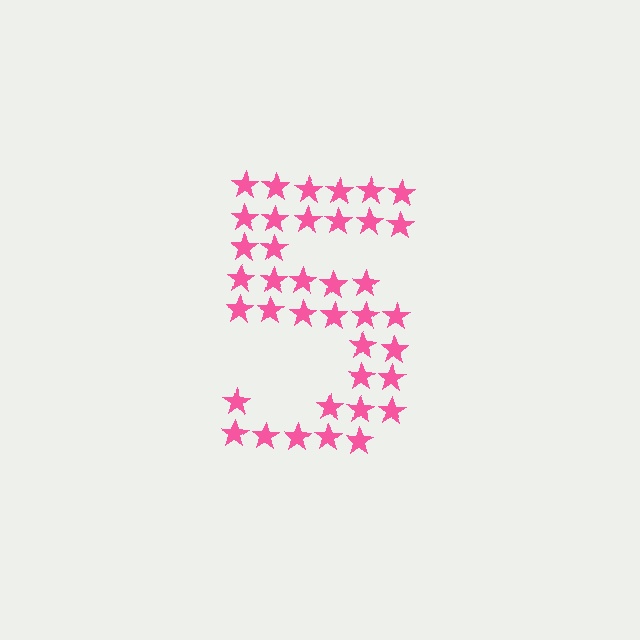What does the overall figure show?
The overall figure shows the digit 5.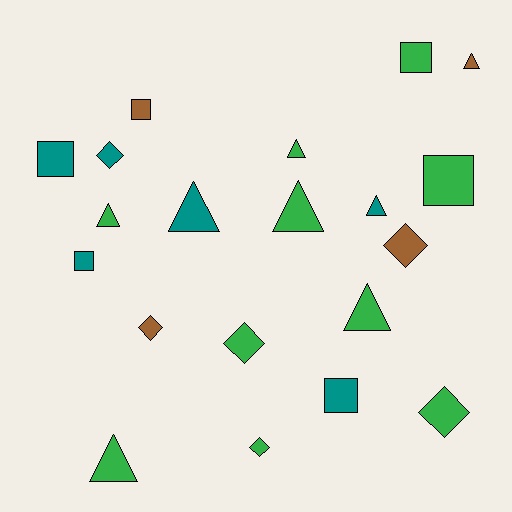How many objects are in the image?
There are 20 objects.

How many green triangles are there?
There are 5 green triangles.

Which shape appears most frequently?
Triangle, with 8 objects.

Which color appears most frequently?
Green, with 10 objects.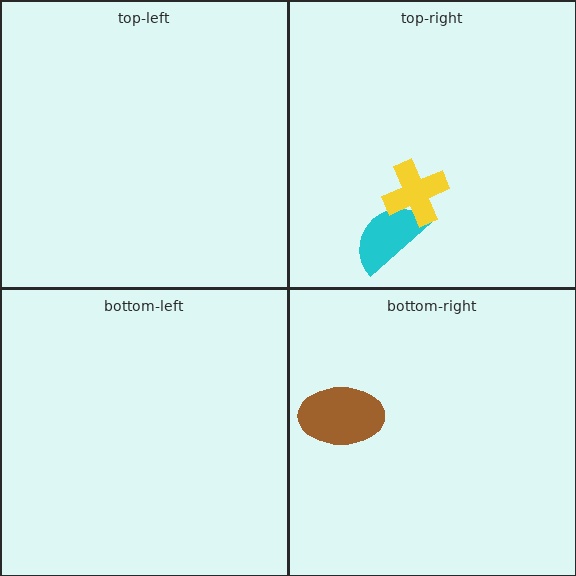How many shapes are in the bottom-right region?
1.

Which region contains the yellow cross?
The top-right region.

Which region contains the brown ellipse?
The bottom-right region.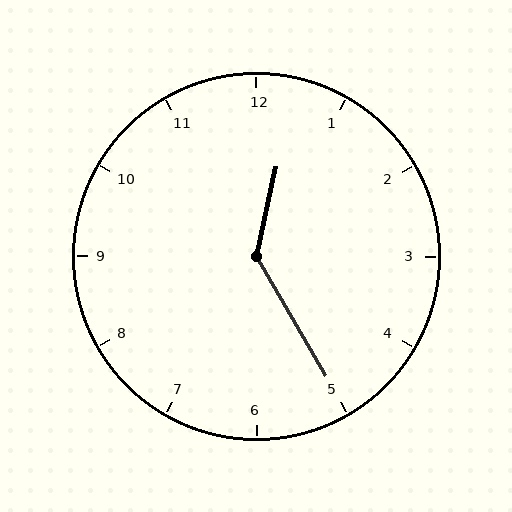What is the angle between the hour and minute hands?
Approximately 138 degrees.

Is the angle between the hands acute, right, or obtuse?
It is obtuse.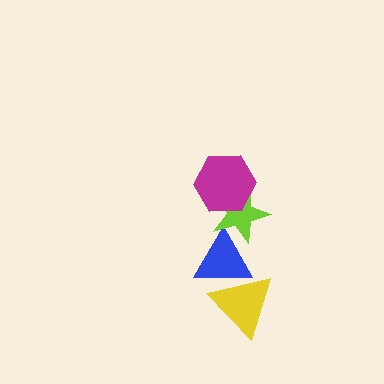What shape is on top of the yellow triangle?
The blue triangle is on top of the yellow triangle.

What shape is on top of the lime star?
The magenta hexagon is on top of the lime star.